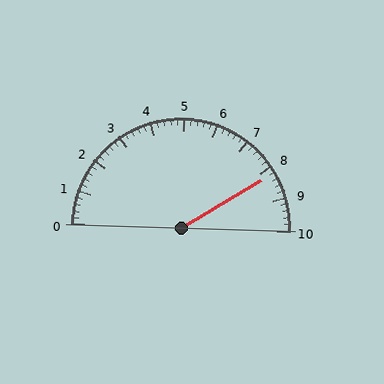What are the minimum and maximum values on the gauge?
The gauge ranges from 0 to 10.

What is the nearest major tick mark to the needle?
The nearest major tick mark is 8.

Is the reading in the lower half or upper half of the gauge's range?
The reading is in the upper half of the range (0 to 10).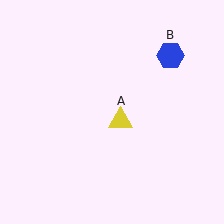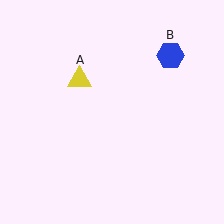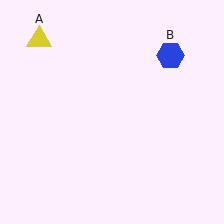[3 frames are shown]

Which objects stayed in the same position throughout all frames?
Blue hexagon (object B) remained stationary.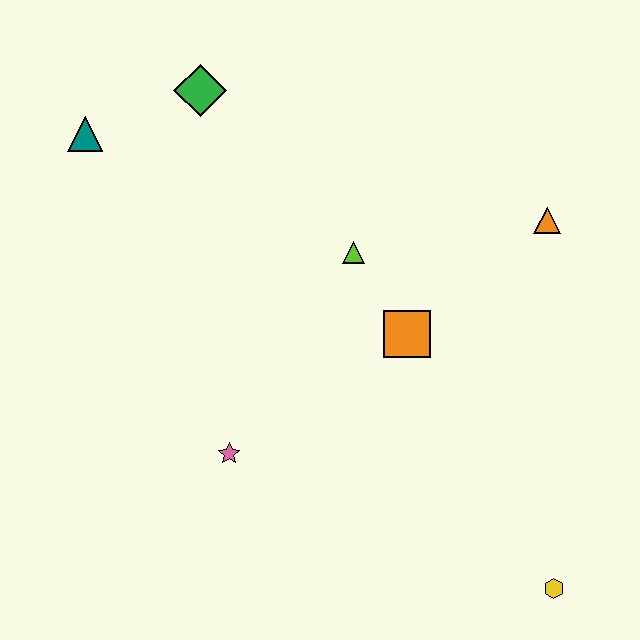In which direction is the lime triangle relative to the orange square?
The lime triangle is above the orange square.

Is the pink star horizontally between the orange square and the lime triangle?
No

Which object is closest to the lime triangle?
The orange square is closest to the lime triangle.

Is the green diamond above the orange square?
Yes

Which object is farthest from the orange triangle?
The teal triangle is farthest from the orange triangle.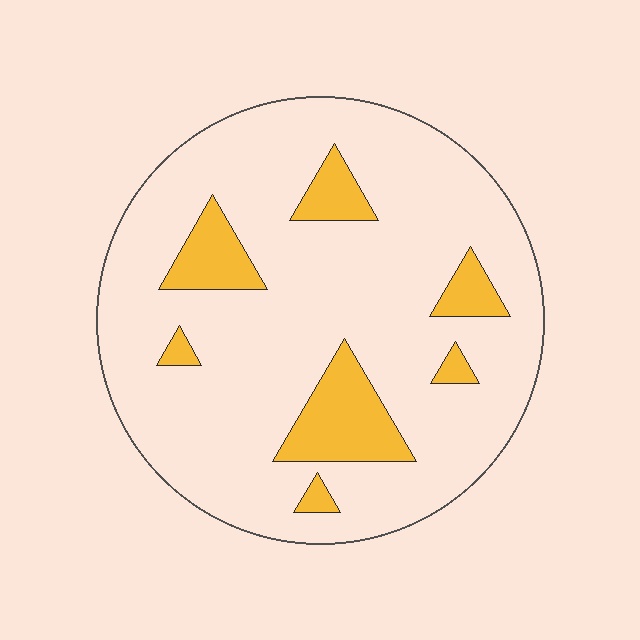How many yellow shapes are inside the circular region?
7.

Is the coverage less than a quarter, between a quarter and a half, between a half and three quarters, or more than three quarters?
Less than a quarter.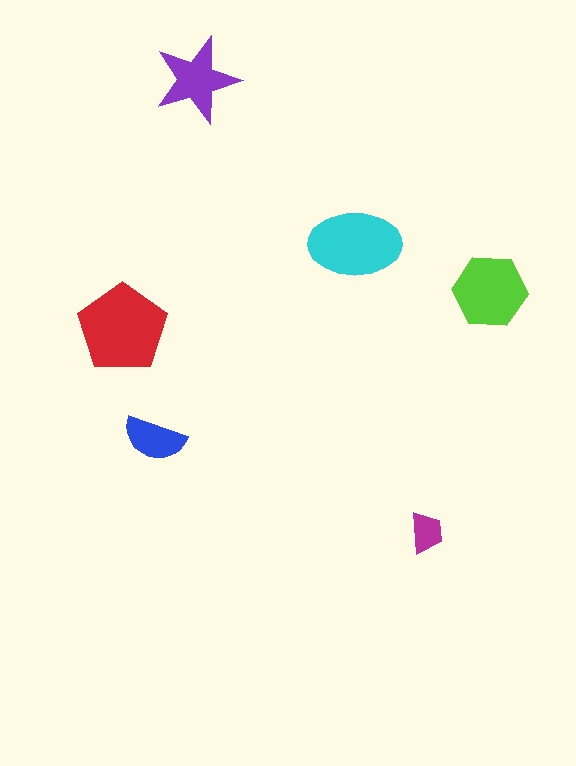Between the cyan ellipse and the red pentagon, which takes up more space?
The red pentagon.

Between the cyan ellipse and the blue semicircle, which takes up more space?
The cyan ellipse.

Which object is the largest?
The red pentagon.